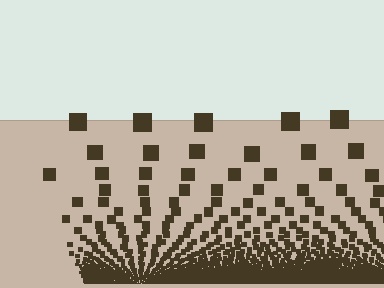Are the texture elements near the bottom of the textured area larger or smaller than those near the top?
Smaller. The gradient is inverted — elements near the bottom are smaller and denser.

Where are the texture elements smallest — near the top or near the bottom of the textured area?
Near the bottom.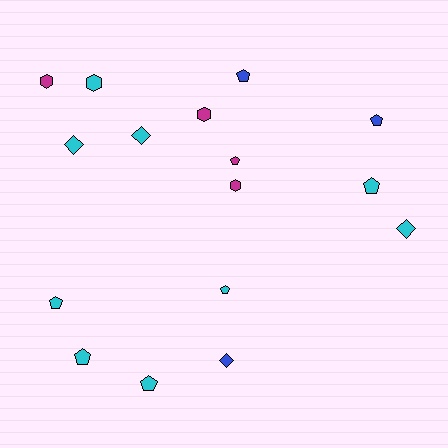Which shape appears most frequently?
Pentagon, with 8 objects.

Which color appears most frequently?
Cyan, with 9 objects.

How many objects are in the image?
There are 16 objects.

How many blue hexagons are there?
There are no blue hexagons.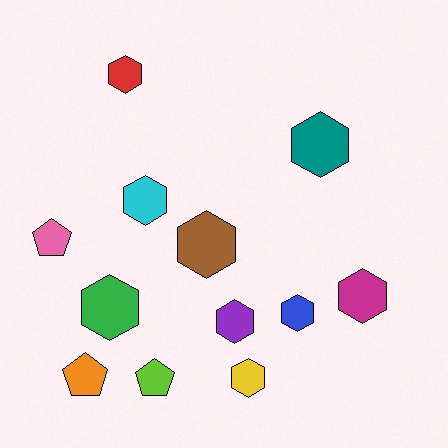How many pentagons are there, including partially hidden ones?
There are 3 pentagons.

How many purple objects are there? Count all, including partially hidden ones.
There is 1 purple object.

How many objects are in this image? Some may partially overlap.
There are 12 objects.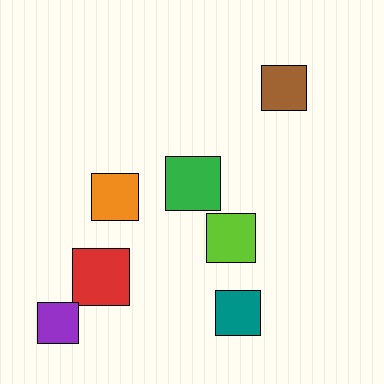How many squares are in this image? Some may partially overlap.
There are 7 squares.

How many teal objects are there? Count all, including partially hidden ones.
There is 1 teal object.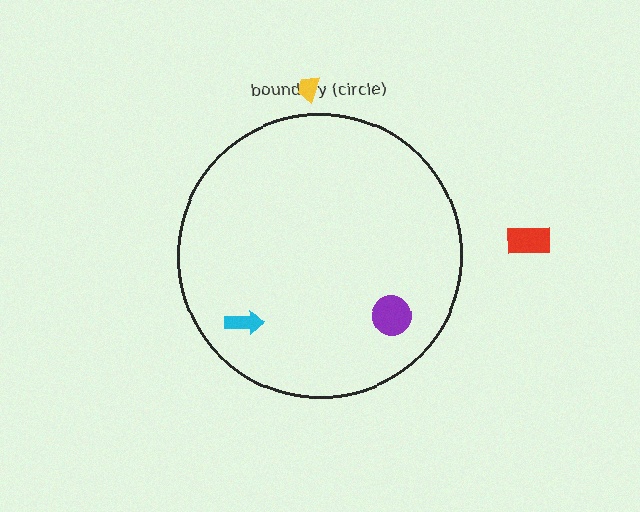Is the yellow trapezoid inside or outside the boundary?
Outside.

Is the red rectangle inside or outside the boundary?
Outside.